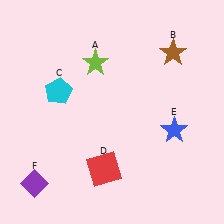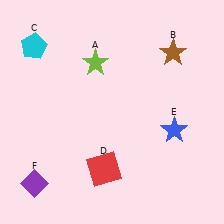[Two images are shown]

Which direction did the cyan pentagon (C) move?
The cyan pentagon (C) moved up.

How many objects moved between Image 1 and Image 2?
1 object moved between the two images.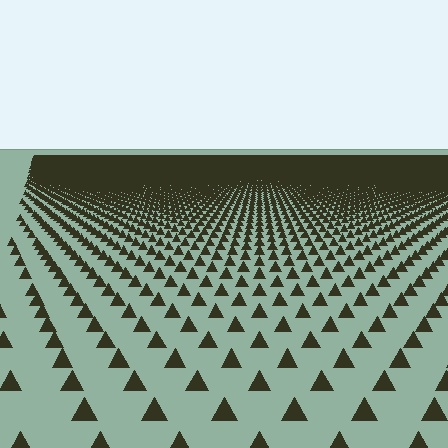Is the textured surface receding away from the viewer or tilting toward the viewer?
The surface is receding away from the viewer. Texture elements get smaller and denser toward the top.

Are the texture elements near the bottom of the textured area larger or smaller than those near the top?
Larger. Near the bottom, elements are closer to the viewer and appear at a bigger on-screen size.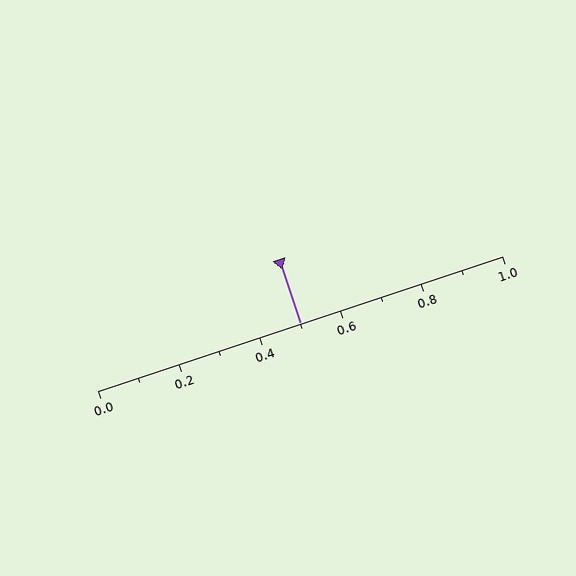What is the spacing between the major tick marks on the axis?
The major ticks are spaced 0.2 apart.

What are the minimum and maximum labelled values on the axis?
The axis runs from 0.0 to 1.0.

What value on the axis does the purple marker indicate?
The marker indicates approximately 0.5.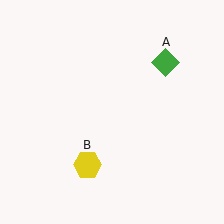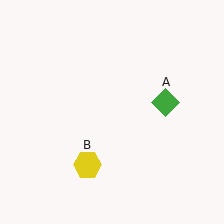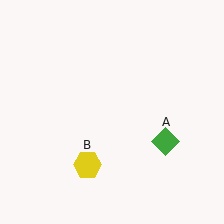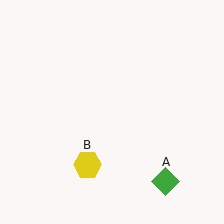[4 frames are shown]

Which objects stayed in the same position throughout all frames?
Yellow hexagon (object B) remained stationary.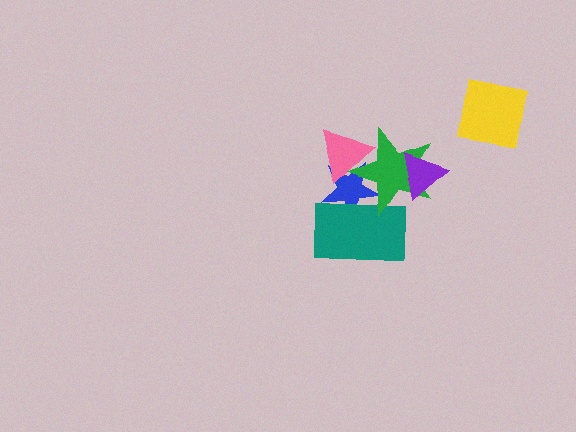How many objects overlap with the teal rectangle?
2 objects overlap with the teal rectangle.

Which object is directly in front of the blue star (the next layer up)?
The pink triangle is directly in front of the blue star.